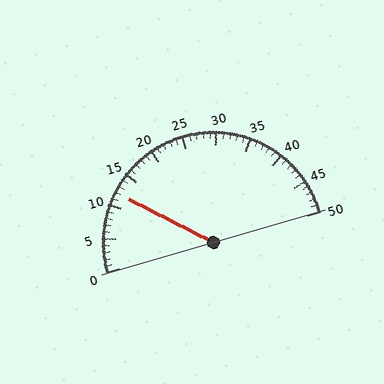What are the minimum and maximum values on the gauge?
The gauge ranges from 0 to 50.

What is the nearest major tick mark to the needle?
The nearest major tick mark is 10.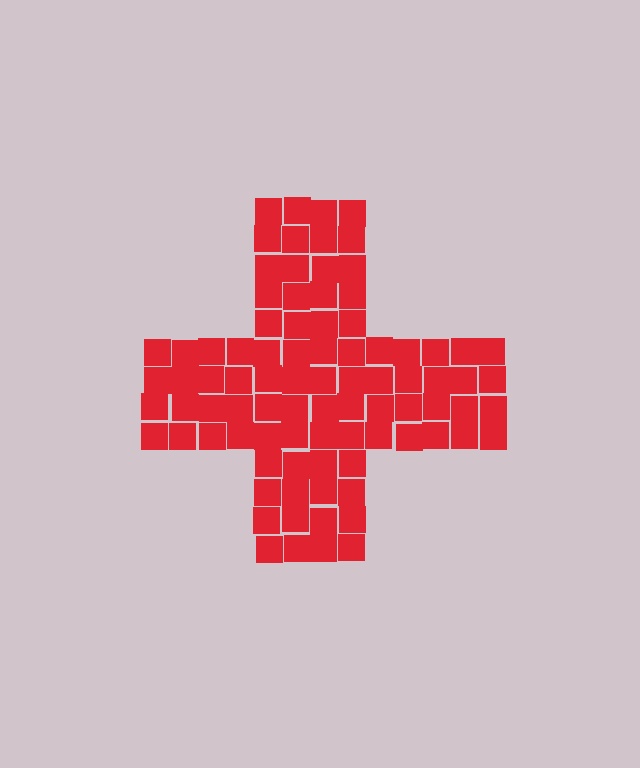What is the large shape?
The large shape is a cross.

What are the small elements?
The small elements are squares.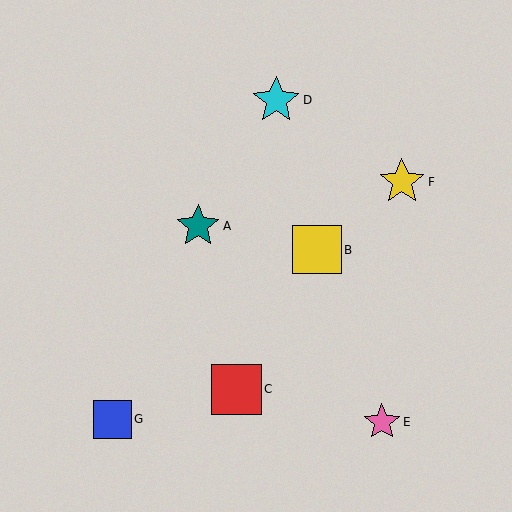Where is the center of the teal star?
The center of the teal star is at (198, 226).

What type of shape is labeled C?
Shape C is a red square.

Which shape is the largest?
The red square (labeled C) is the largest.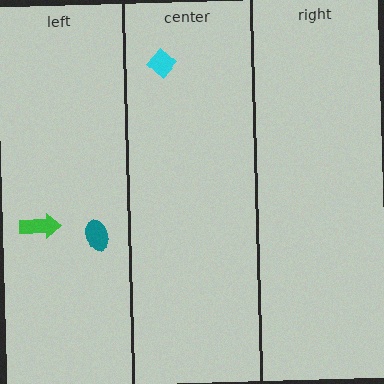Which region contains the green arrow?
The left region.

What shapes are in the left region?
The green arrow, the teal ellipse.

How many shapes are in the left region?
2.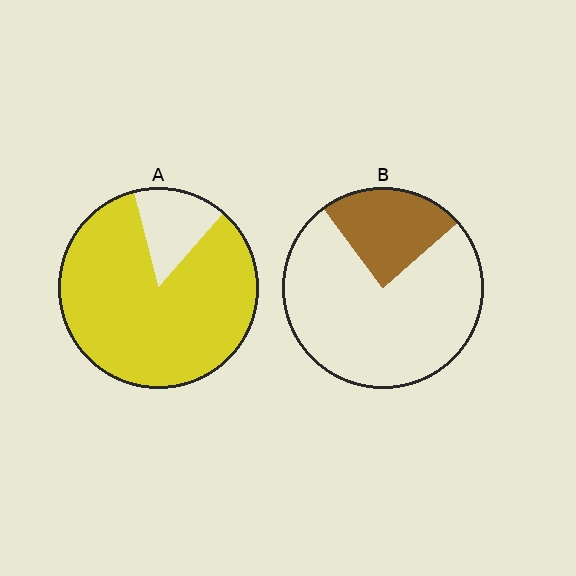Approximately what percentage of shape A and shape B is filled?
A is approximately 85% and B is approximately 25%.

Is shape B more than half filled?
No.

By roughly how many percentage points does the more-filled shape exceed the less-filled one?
By roughly 60 percentage points (A over B).